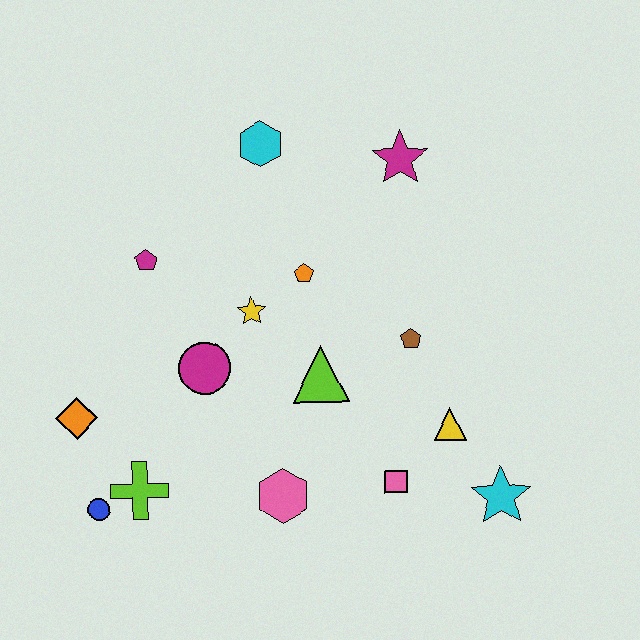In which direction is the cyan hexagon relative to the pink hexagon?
The cyan hexagon is above the pink hexagon.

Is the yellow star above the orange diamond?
Yes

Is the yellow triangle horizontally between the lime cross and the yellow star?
No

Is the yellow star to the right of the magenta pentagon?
Yes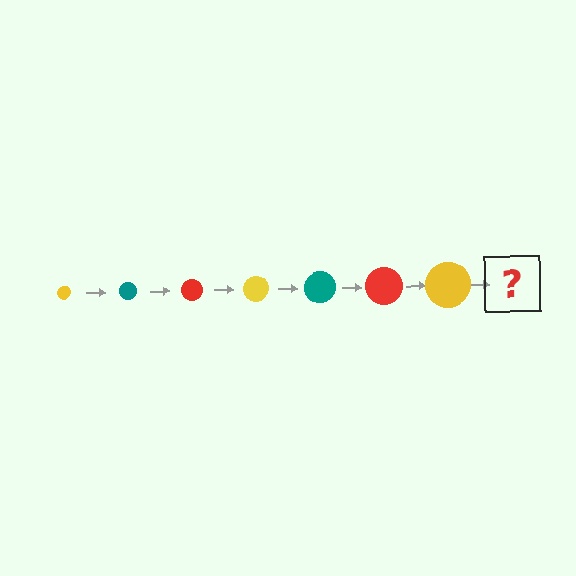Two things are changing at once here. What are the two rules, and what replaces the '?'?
The two rules are that the circle grows larger each step and the color cycles through yellow, teal, and red. The '?' should be a teal circle, larger than the previous one.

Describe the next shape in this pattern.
It should be a teal circle, larger than the previous one.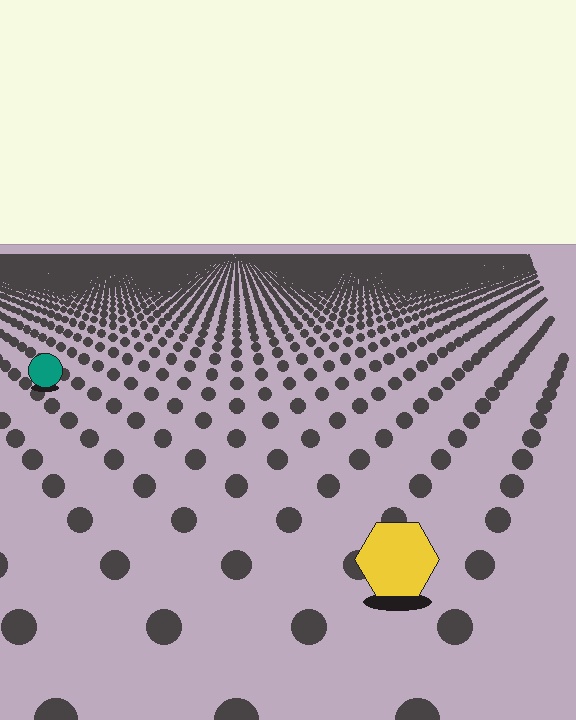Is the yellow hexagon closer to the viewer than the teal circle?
Yes. The yellow hexagon is closer — you can tell from the texture gradient: the ground texture is coarser near it.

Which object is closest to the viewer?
The yellow hexagon is closest. The texture marks near it are larger and more spread out.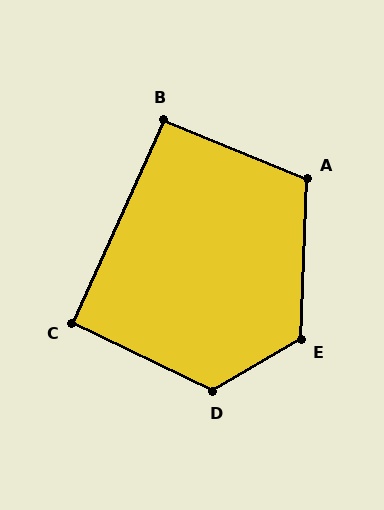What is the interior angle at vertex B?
Approximately 92 degrees (approximately right).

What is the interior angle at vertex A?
Approximately 110 degrees (obtuse).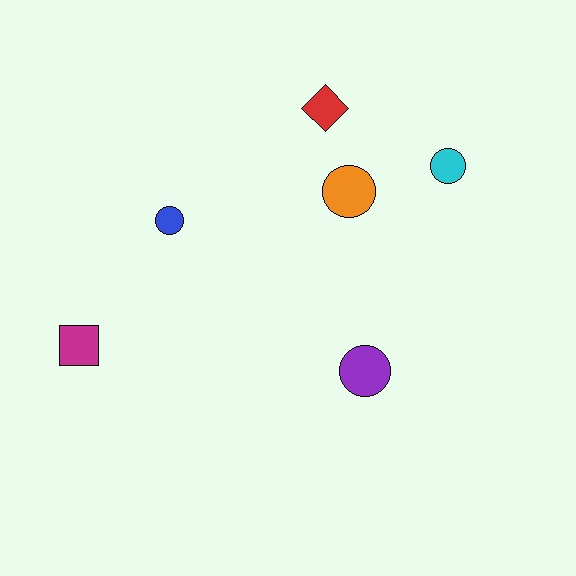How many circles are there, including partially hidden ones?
There are 4 circles.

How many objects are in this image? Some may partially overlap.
There are 6 objects.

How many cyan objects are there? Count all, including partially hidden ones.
There is 1 cyan object.